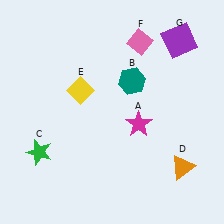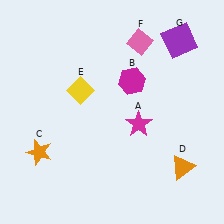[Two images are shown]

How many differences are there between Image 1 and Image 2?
There are 2 differences between the two images.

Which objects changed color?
B changed from teal to magenta. C changed from green to orange.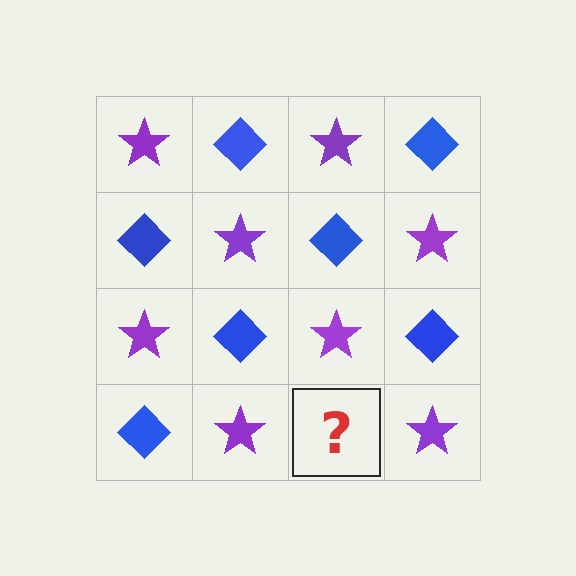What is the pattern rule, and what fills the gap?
The rule is that it alternates purple star and blue diamond in a checkerboard pattern. The gap should be filled with a blue diamond.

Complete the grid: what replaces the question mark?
The question mark should be replaced with a blue diamond.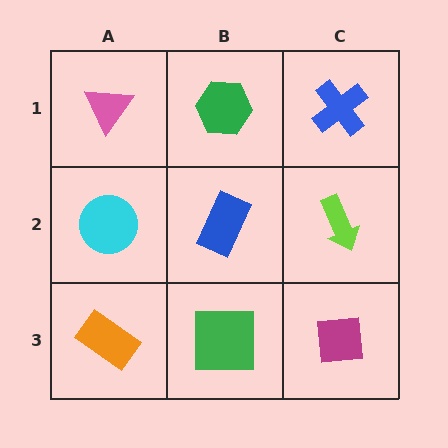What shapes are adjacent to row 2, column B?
A green hexagon (row 1, column B), a green square (row 3, column B), a cyan circle (row 2, column A), a lime arrow (row 2, column C).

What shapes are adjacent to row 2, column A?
A pink triangle (row 1, column A), an orange rectangle (row 3, column A), a blue rectangle (row 2, column B).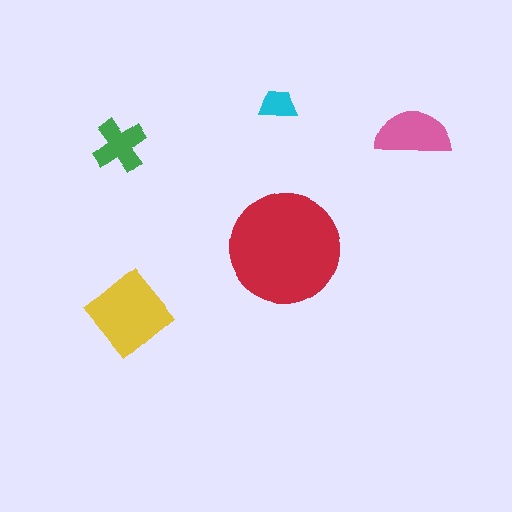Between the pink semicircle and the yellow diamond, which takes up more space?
The yellow diamond.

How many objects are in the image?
There are 5 objects in the image.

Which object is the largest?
The red circle.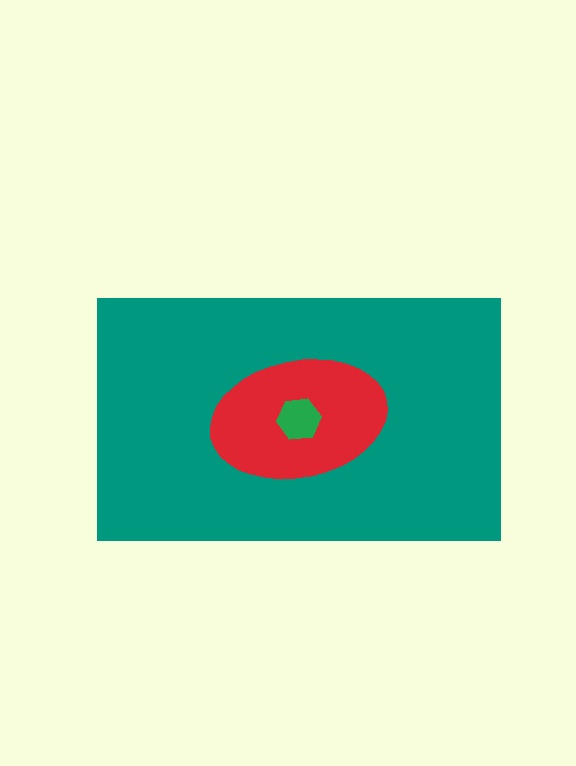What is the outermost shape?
The teal rectangle.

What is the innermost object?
The green hexagon.